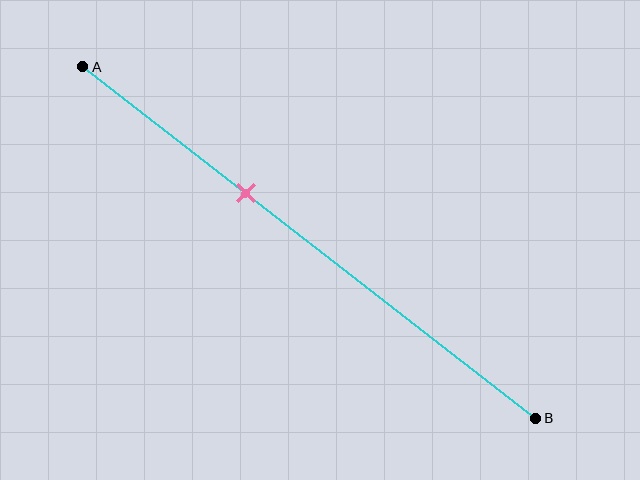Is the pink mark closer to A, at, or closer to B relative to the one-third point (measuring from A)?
The pink mark is approximately at the one-third point of segment AB.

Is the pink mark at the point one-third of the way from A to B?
Yes, the mark is approximately at the one-third point.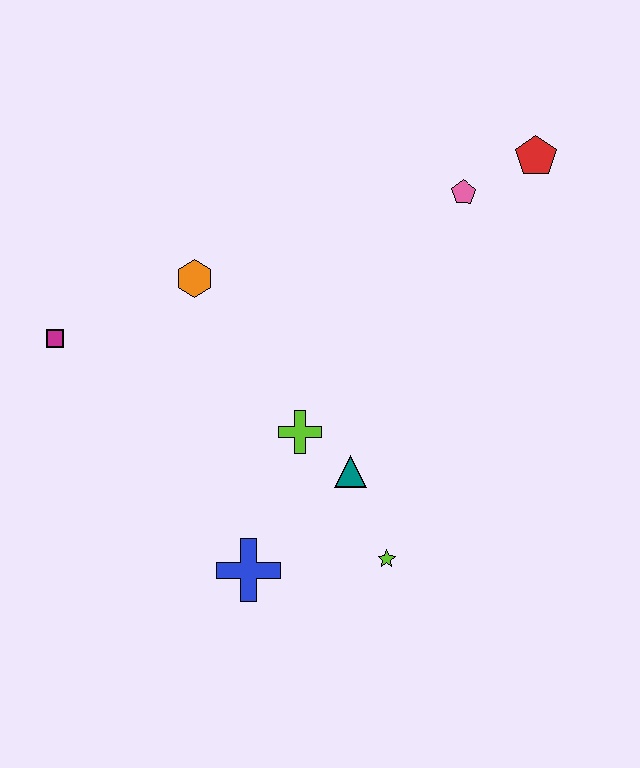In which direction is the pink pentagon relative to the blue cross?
The pink pentagon is above the blue cross.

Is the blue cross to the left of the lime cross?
Yes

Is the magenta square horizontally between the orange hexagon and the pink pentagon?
No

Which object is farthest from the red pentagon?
The magenta square is farthest from the red pentagon.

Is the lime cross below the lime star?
No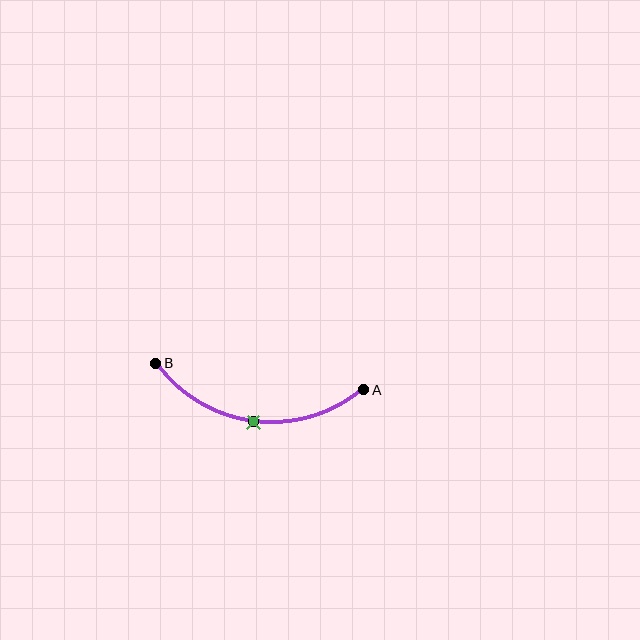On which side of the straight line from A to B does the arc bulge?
The arc bulges below the straight line connecting A and B.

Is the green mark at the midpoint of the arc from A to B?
Yes. The green mark lies on the arc at equal arc-length from both A and B — it is the arc midpoint.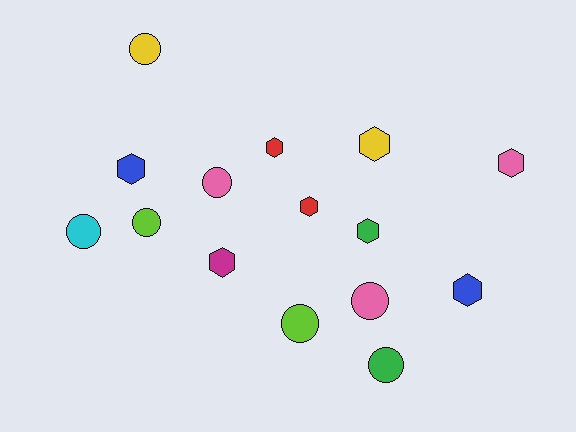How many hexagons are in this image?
There are 8 hexagons.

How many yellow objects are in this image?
There are 2 yellow objects.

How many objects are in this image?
There are 15 objects.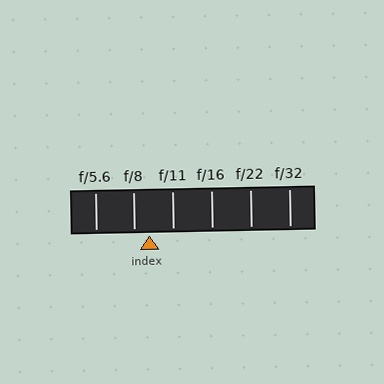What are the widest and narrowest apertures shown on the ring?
The widest aperture shown is f/5.6 and the narrowest is f/32.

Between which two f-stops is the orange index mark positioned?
The index mark is between f/8 and f/11.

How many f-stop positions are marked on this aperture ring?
There are 6 f-stop positions marked.